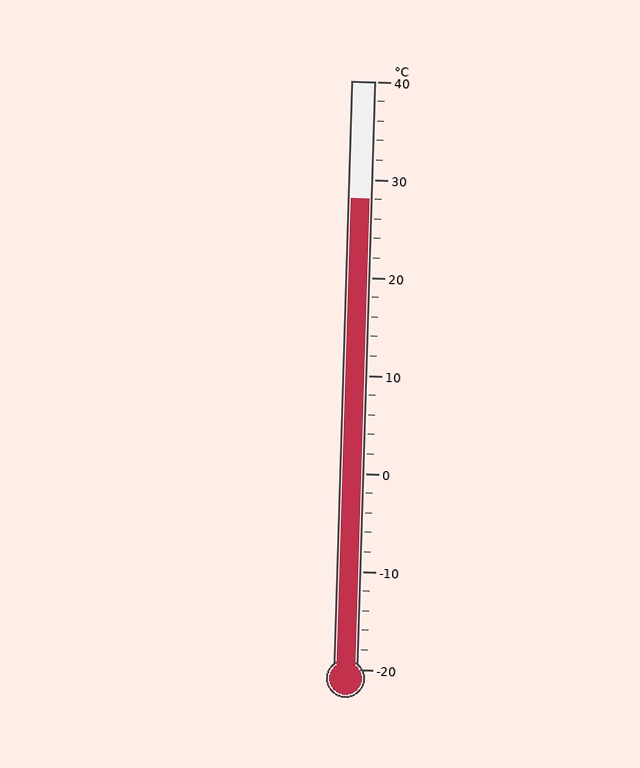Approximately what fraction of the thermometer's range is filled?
The thermometer is filled to approximately 80% of its range.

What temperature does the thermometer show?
The thermometer shows approximately 28°C.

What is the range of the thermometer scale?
The thermometer scale ranges from -20°C to 40°C.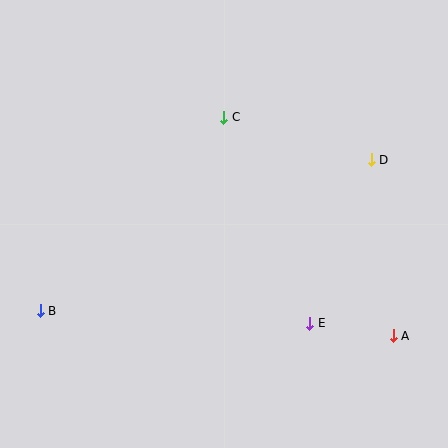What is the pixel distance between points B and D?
The distance between B and D is 364 pixels.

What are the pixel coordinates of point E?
Point E is at (310, 323).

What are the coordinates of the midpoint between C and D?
The midpoint between C and D is at (298, 139).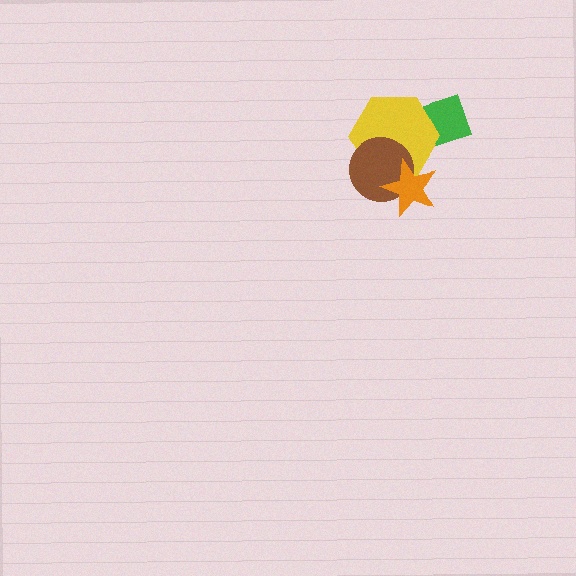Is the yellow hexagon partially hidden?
Yes, it is partially covered by another shape.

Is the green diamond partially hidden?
Yes, it is partially covered by another shape.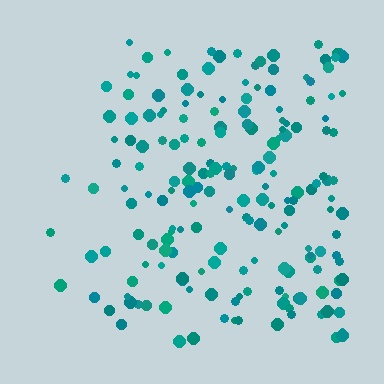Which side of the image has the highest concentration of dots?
The right.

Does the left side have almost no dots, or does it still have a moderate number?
Still a moderate number, just noticeably fewer than the right.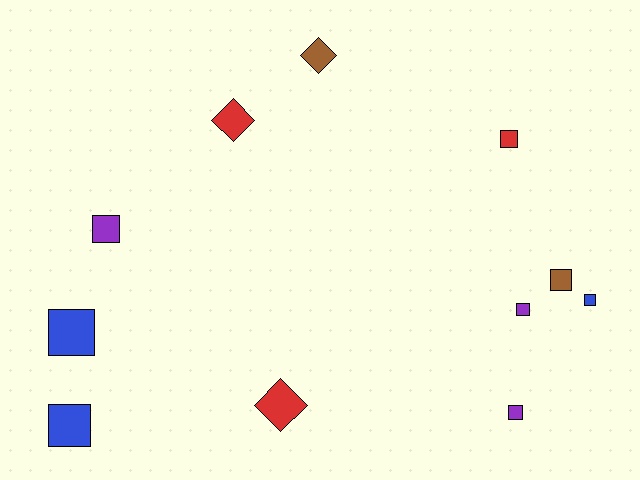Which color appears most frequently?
Blue, with 3 objects.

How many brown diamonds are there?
There is 1 brown diamond.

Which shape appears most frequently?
Square, with 8 objects.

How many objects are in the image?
There are 11 objects.